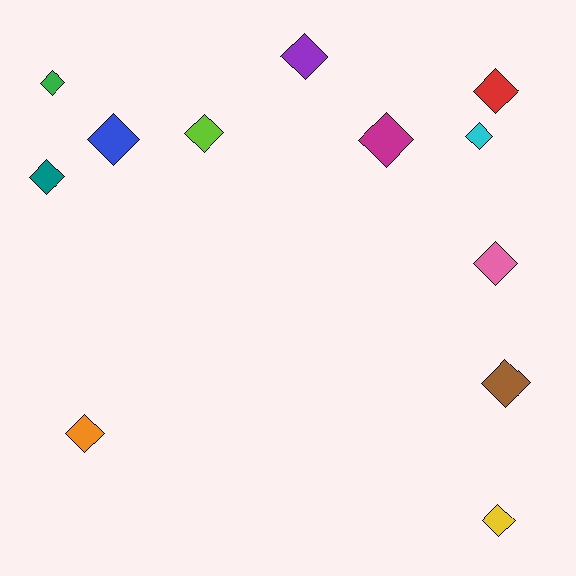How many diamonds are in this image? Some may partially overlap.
There are 12 diamonds.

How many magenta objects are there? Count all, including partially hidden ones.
There is 1 magenta object.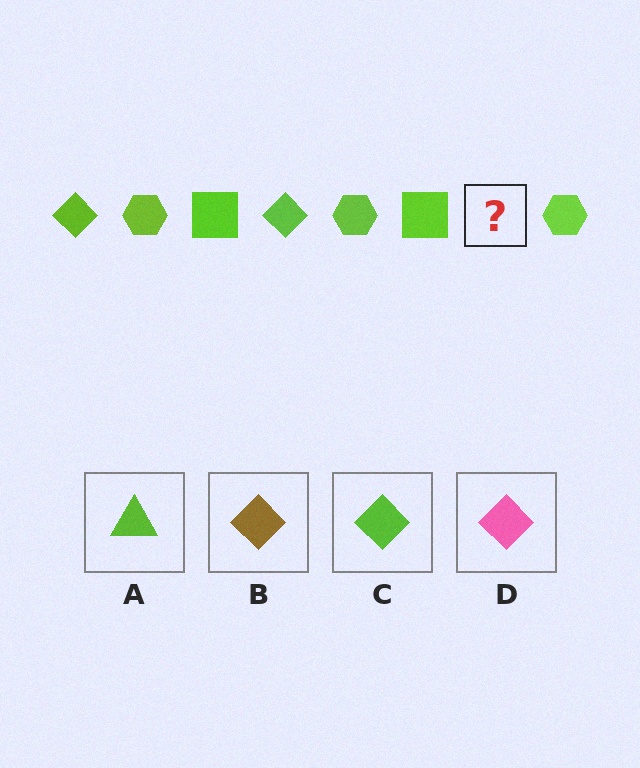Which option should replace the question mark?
Option C.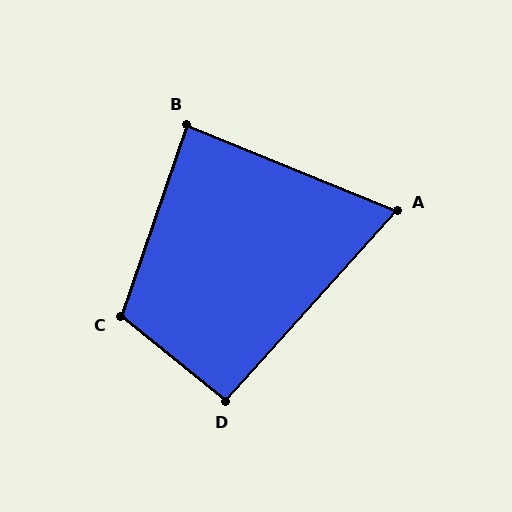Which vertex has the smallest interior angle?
A, at approximately 70 degrees.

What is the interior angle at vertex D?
Approximately 93 degrees (approximately right).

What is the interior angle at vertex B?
Approximately 87 degrees (approximately right).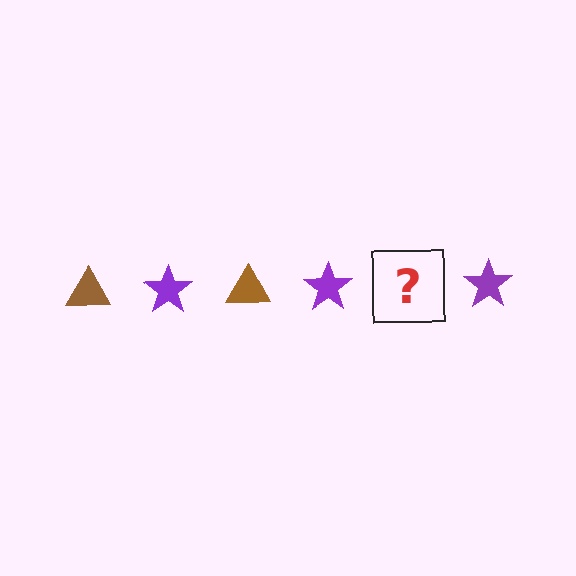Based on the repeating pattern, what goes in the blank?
The blank should be a brown triangle.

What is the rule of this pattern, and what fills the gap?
The rule is that the pattern alternates between brown triangle and purple star. The gap should be filled with a brown triangle.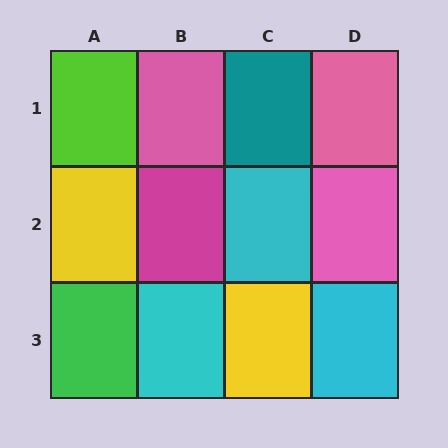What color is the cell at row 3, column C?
Yellow.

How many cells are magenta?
1 cell is magenta.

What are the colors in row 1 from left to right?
Lime, pink, teal, pink.